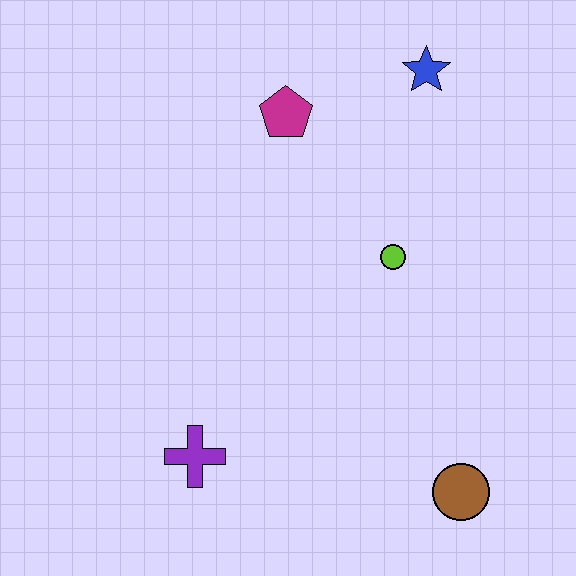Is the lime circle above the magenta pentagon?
No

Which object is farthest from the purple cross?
The blue star is farthest from the purple cross.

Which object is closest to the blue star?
The magenta pentagon is closest to the blue star.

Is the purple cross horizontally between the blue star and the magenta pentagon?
No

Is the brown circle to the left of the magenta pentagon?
No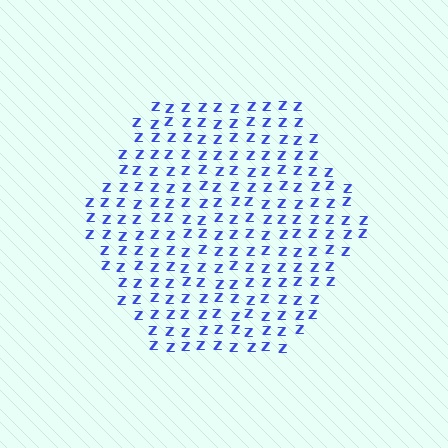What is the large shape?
The large shape is a hexagon.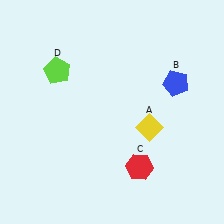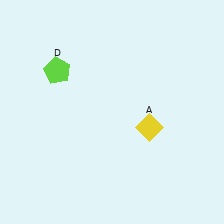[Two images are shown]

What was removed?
The red hexagon (C), the blue pentagon (B) were removed in Image 2.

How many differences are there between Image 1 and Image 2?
There are 2 differences between the two images.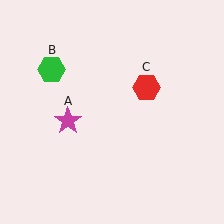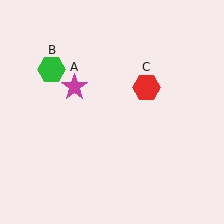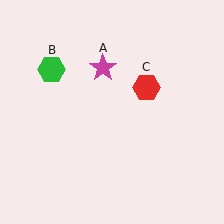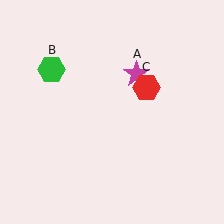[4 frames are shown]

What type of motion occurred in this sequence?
The magenta star (object A) rotated clockwise around the center of the scene.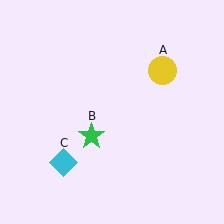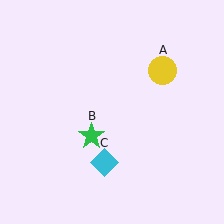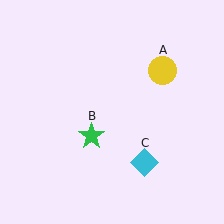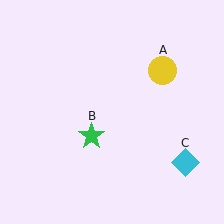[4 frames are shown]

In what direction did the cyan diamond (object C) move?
The cyan diamond (object C) moved right.